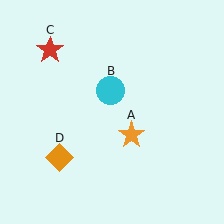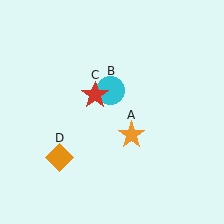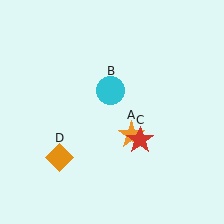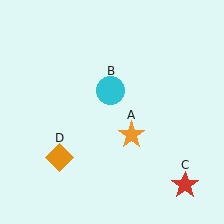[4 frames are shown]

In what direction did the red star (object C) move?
The red star (object C) moved down and to the right.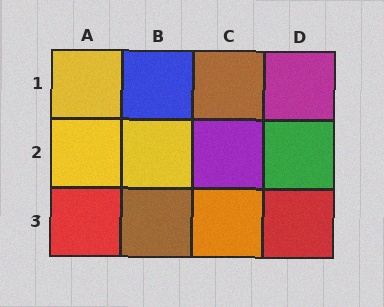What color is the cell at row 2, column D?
Green.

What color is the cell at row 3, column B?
Brown.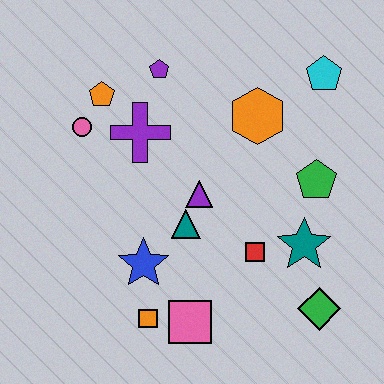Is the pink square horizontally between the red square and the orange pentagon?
Yes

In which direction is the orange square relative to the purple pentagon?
The orange square is below the purple pentagon.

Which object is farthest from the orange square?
The cyan pentagon is farthest from the orange square.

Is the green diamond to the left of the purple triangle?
No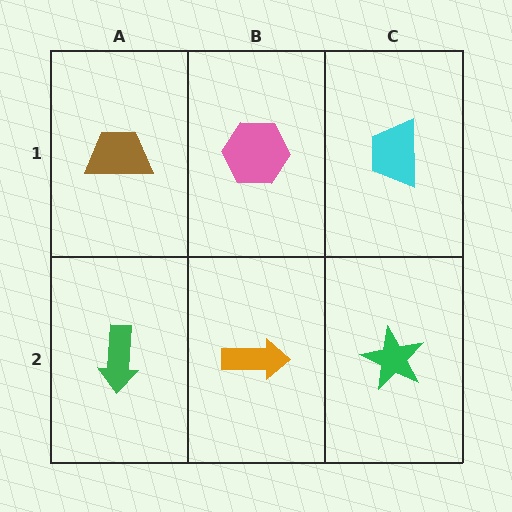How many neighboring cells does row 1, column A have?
2.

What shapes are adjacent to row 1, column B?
An orange arrow (row 2, column B), a brown trapezoid (row 1, column A), a cyan trapezoid (row 1, column C).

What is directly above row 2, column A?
A brown trapezoid.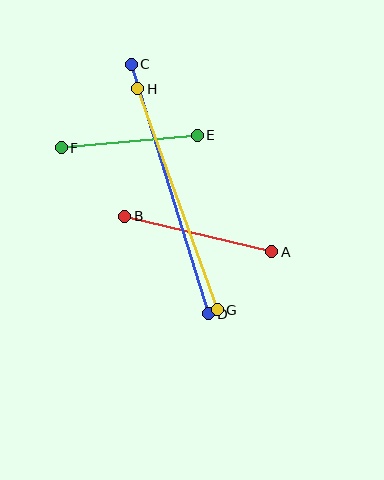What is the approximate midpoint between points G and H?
The midpoint is at approximately (177, 199) pixels.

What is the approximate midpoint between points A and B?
The midpoint is at approximately (198, 234) pixels.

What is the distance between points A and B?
The distance is approximately 151 pixels.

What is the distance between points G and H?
The distance is approximately 235 pixels.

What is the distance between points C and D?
The distance is approximately 261 pixels.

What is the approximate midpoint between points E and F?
The midpoint is at approximately (129, 141) pixels.